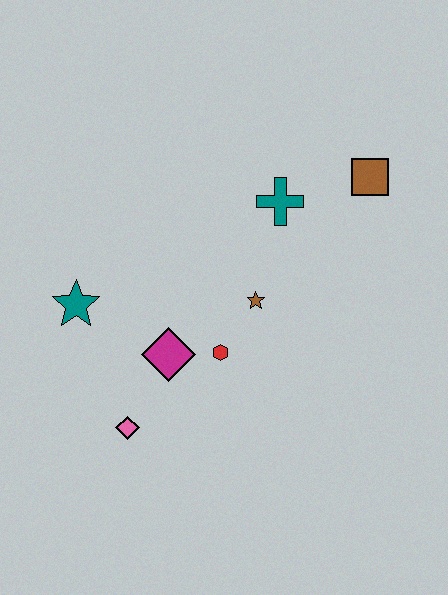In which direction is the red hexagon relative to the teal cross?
The red hexagon is below the teal cross.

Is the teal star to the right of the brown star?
No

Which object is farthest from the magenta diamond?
The brown square is farthest from the magenta diamond.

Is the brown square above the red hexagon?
Yes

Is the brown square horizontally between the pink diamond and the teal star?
No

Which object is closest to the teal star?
The magenta diamond is closest to the teal star.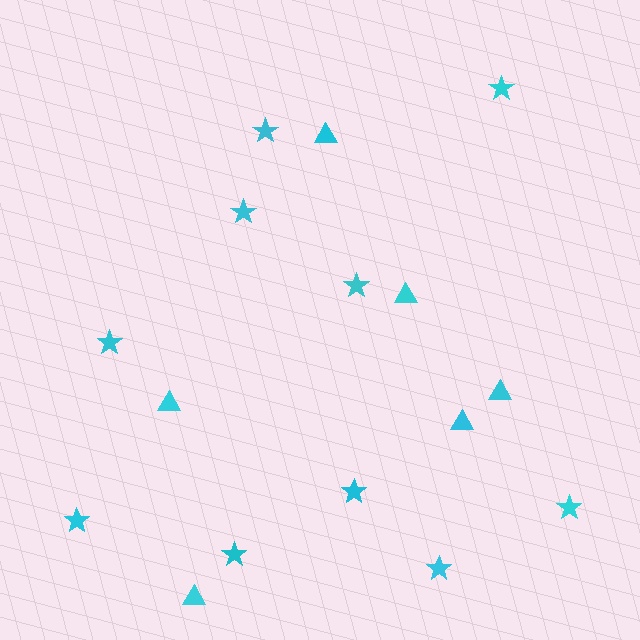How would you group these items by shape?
There are 2 groups: one group of stars (10) and one group of triangles (6).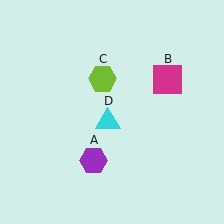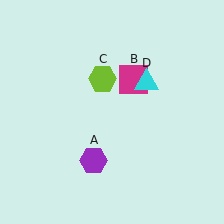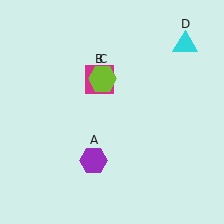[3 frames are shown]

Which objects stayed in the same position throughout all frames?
Purple hexagon (object A) and lime hexagon (object C) remained stationary.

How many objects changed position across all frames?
2 objects changed position: magenta square (object B), cyan triangle (object D).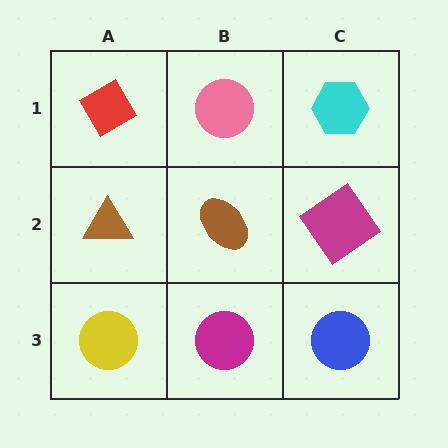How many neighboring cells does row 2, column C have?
3.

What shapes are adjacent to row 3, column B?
A brown ellipse (row 2, column B), a yellow circle (row 3, column A), a blue circle (row 3, column C).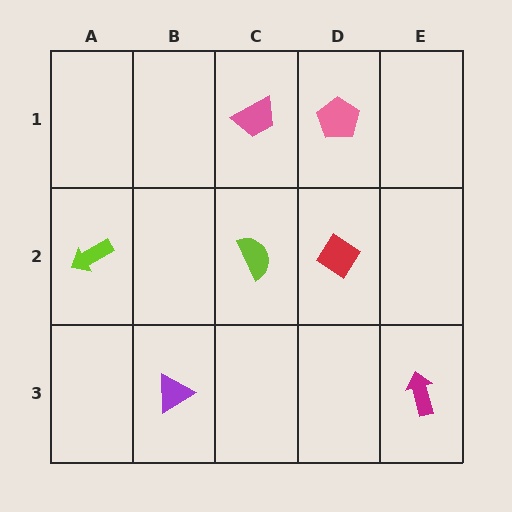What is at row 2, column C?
A lime semicircle.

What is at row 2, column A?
A lime arrow.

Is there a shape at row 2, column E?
No, that cell is empty.